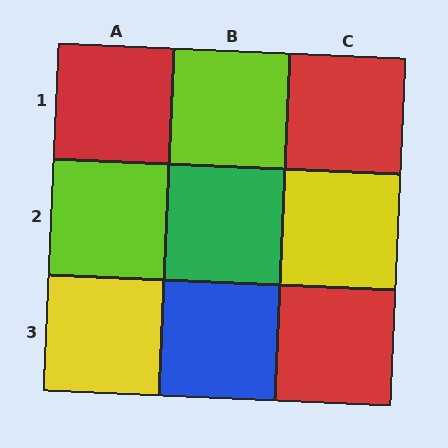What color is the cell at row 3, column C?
Red.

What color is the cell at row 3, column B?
Blue.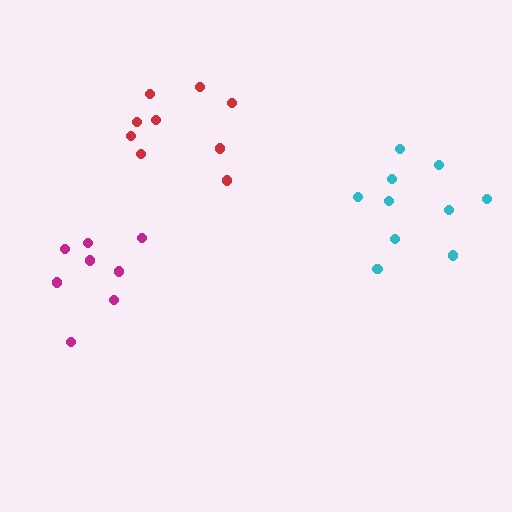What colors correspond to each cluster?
The clusters are colored: magenta, cyan, red.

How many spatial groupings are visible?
There are 3 spatial groupings.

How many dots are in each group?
Group 1: 8 dots, Group 2: 10 dots, Group 3: 9 dots (27 total).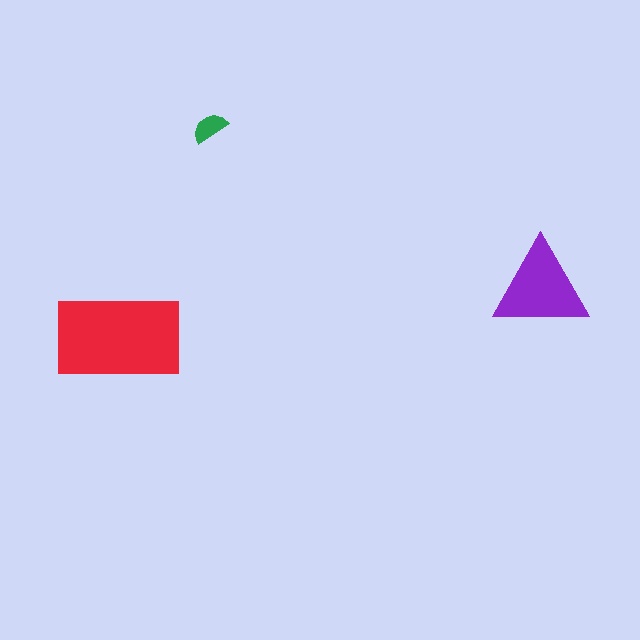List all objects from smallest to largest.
The green semicircle, the purple triangle, the red rectangle.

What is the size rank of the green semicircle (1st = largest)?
3rd.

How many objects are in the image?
There are 3 objects in the image.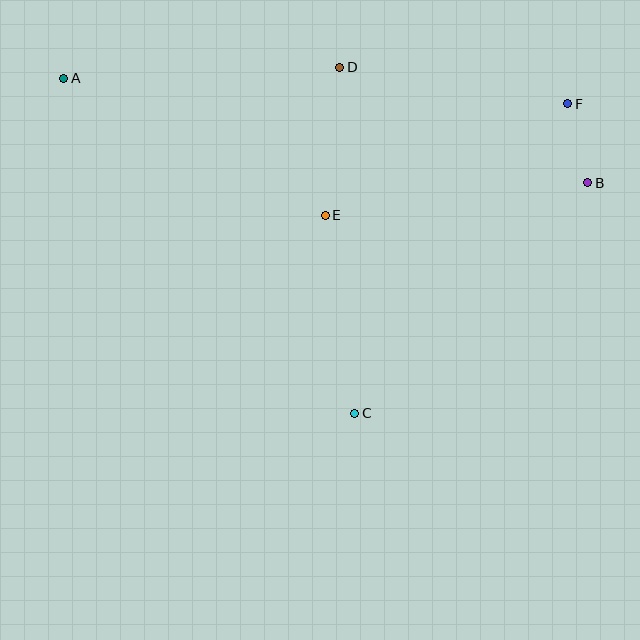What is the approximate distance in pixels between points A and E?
The distance between A and E is approximately 295 pixels.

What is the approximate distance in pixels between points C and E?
The distance between C and E is approximately 200 pixels.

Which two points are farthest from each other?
Points A and B are farthest from each other.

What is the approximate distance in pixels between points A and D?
The distance between A and D is approximately 276 pixels.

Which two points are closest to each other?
Points B and F are closest to each other.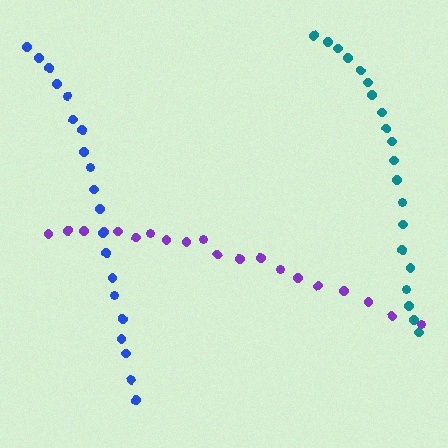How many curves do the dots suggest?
There are 3 distinct paths.